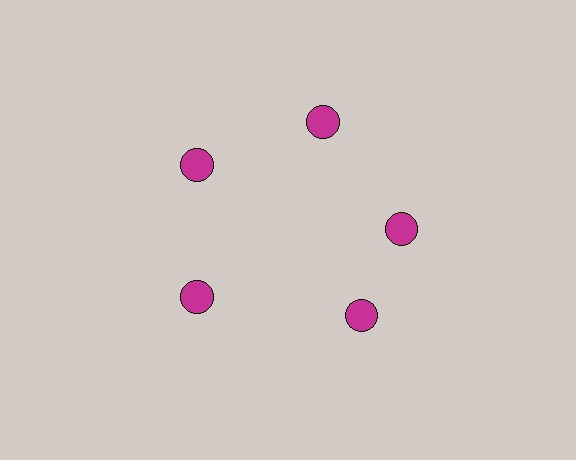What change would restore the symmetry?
The symmetry would be restored by rotating it back into even spacing with its neighbors so that all 5 circles sit at equal angles and equal distance from the center.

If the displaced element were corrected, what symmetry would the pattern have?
It would have 5-fold rotational symmetry — the pattern would map onto itself every 72 degrees.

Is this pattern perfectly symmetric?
No. The 5 magenta circles are arranged in a ring, but one element near the 5 o'clock position is rotated out of alignment along the ring, breaking the 5-fold rotational symmetry.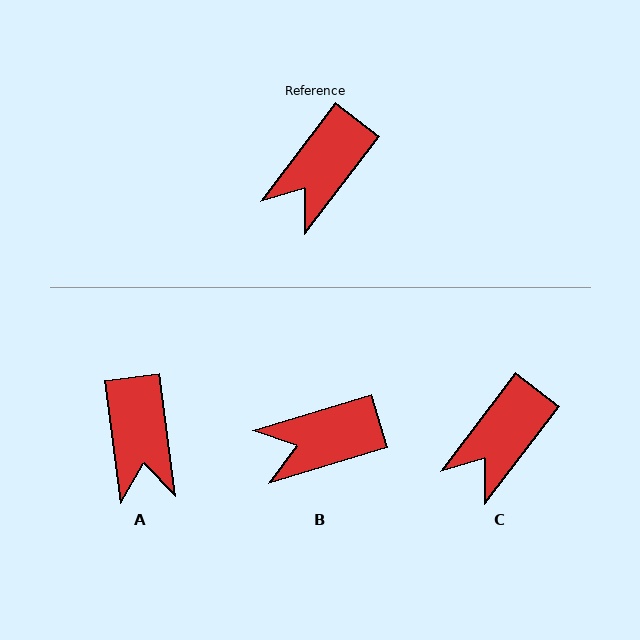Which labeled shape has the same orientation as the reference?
C.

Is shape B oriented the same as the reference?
No, it is off by about 36 degrees.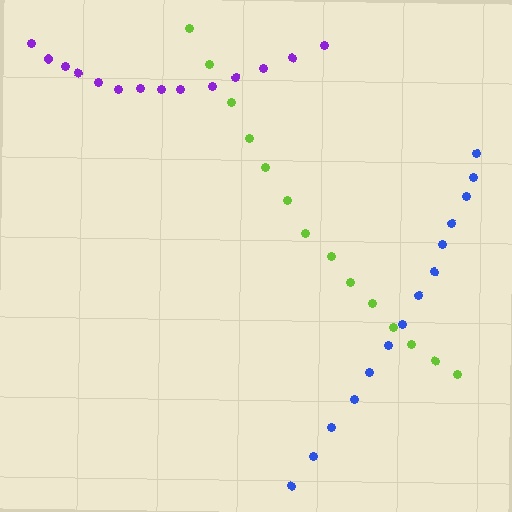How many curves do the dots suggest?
There are 3 distinct paths.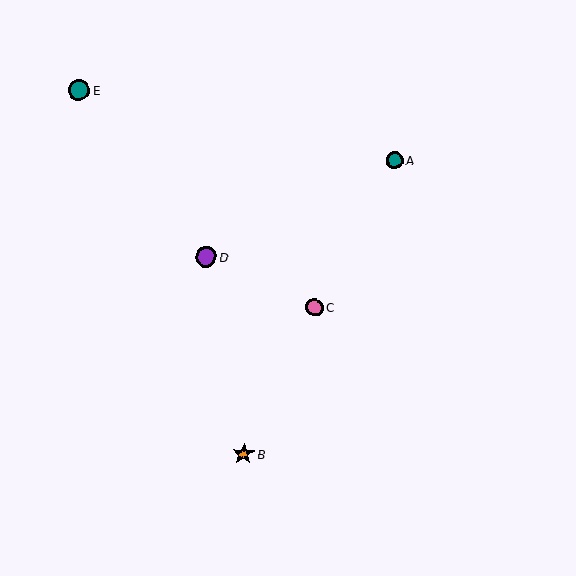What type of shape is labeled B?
Shape B is an orange star.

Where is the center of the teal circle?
The center of the teal circle is at (79, 90).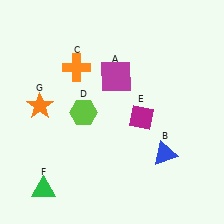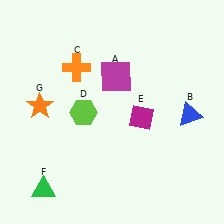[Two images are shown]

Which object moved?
The blue triangle (B) moved up.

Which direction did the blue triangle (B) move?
The blue triangle (B) moved up.